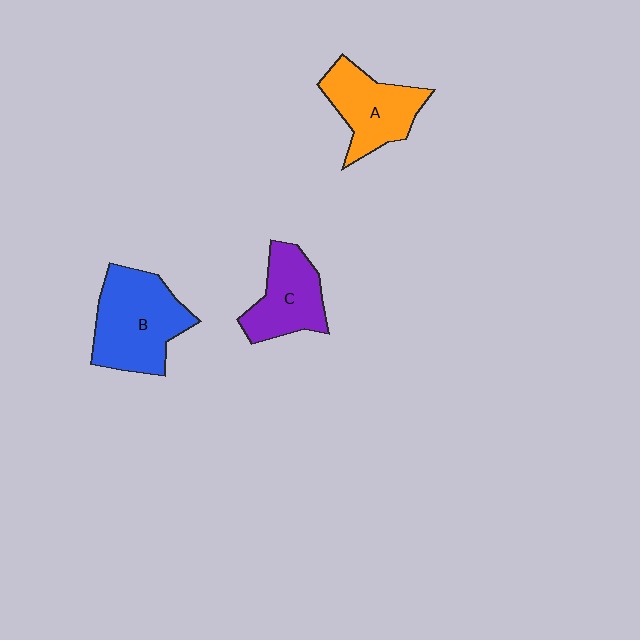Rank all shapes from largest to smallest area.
From largest to smallest: B (blue), A (orange), C (purple).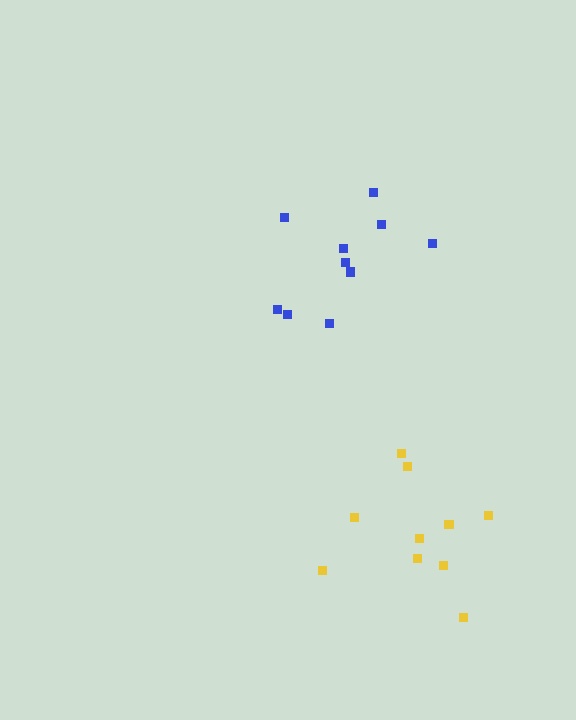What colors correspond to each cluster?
The clusters are colored: yellow, blue.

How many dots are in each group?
Group 1: 10 dots, Group 2: 10 dots (20 total).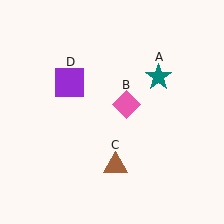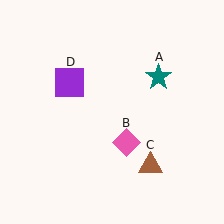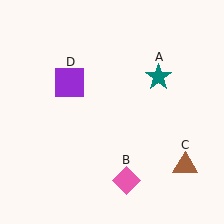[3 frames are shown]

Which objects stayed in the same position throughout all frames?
Teal star (object A) and purple square (object D) remained stationary.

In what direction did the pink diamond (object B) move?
The pink diamond (object B) moved down.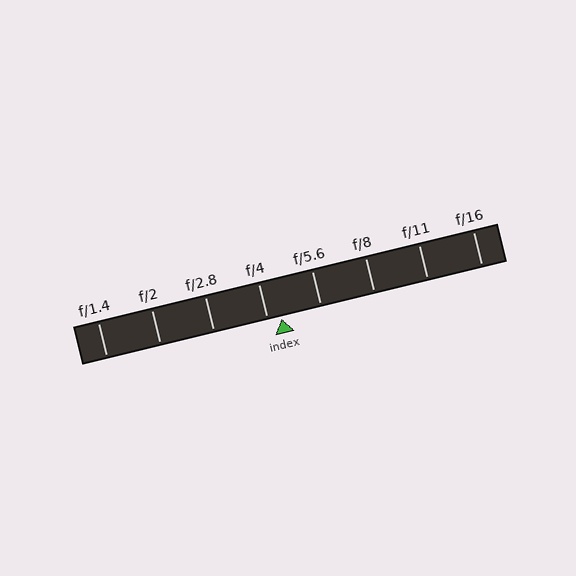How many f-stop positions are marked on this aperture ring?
There are 8 f-stop positions marked.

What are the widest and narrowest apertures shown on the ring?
The widest aperture shown is f/1.4 and the narrowest is f/16.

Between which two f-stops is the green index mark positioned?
The index mark is between f/4 and f/5.6.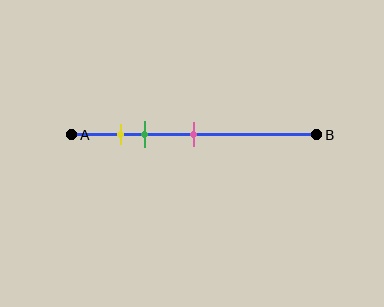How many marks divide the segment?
There are 3 marks dividing the segment.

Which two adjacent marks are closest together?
The yellow and green marks are the closest adjacent pair.